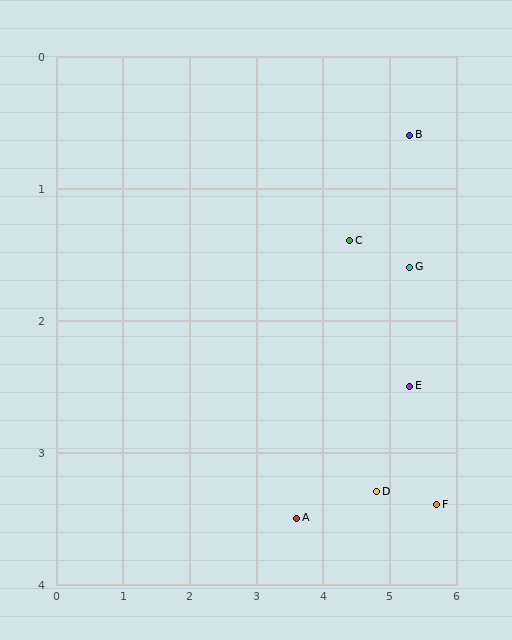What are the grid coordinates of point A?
Point A is at approximately (3.6, 3.5).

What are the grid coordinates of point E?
Point E is at approximately (5.3, 2.5).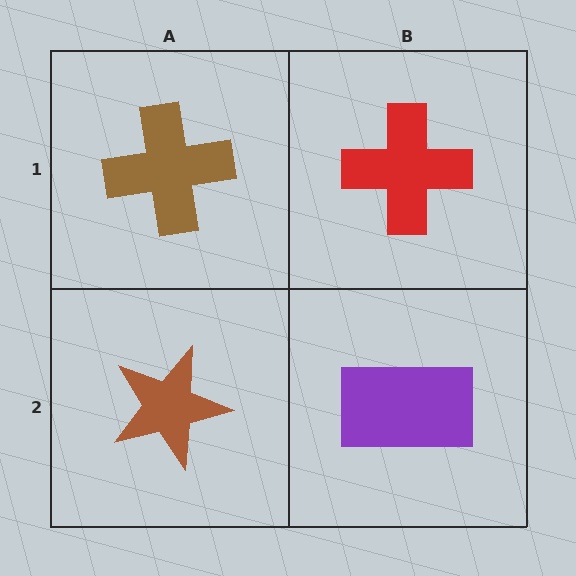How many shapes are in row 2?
2 shapes.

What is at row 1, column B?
A red cross.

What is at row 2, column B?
A purple rectangle.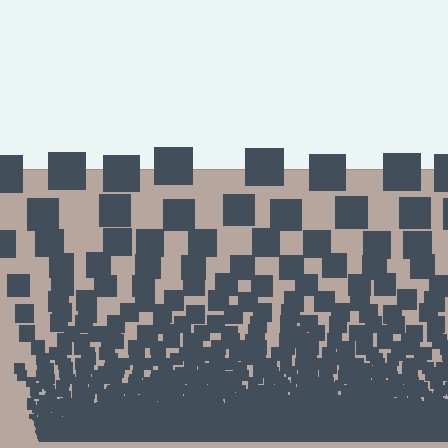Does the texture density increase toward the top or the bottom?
Density increases toward the bottom.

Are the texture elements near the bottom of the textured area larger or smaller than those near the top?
Smaller. The gradient is inverted — elements near the bottom are smaller and denser.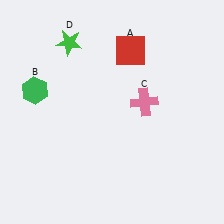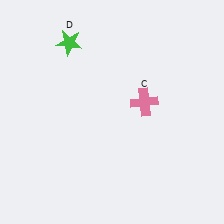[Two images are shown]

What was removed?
The green hexagon (B), the red square (A) were removed in Image 2.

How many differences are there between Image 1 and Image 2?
There are 2 differences between the two images.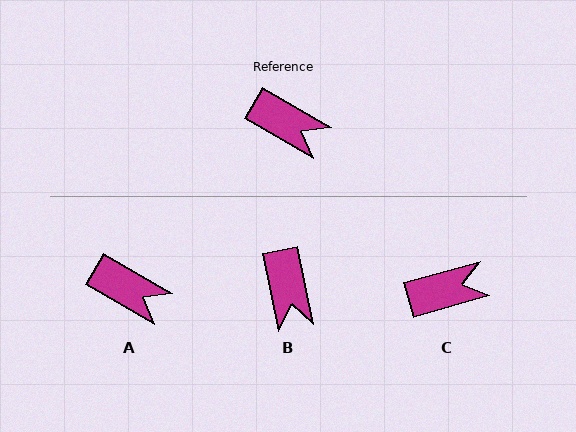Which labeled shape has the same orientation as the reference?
A.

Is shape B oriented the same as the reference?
No, it is off by about 48 degrees.